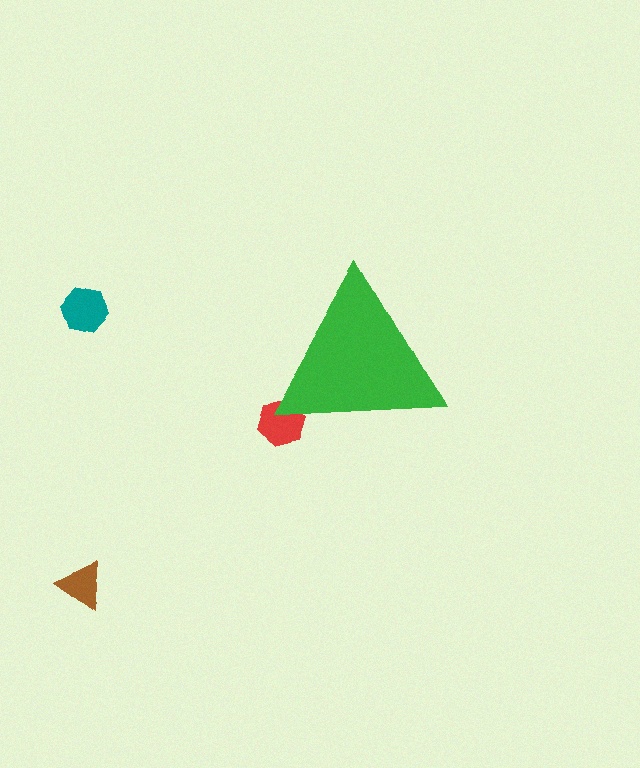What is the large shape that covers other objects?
A green triangle.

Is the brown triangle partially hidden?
No, the brown triangle is fully visible.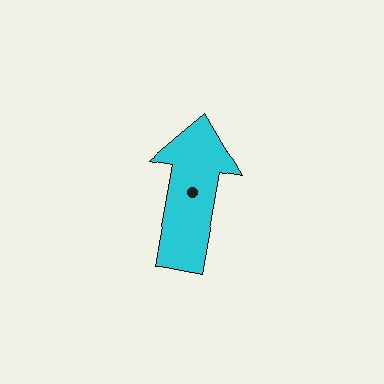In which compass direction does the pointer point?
North.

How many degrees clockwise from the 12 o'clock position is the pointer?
Approximately 10 degrees.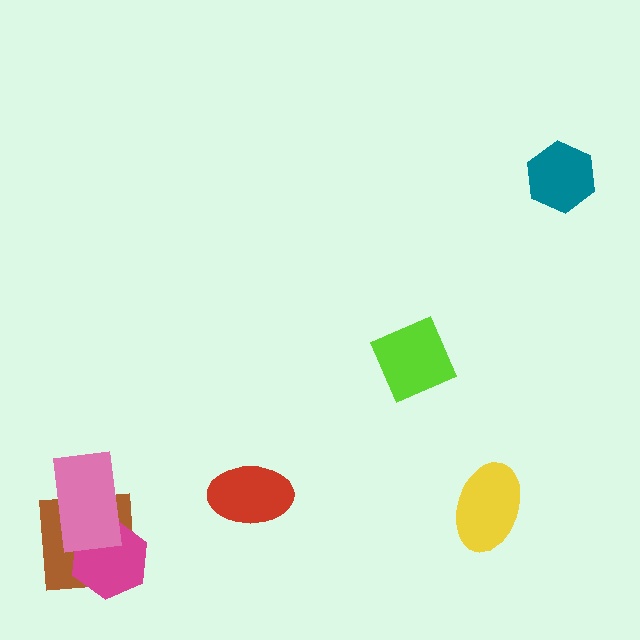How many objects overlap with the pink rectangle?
2 objects overlap with the pink rectangle.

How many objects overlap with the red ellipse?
0 objects overlap with the red ellipse.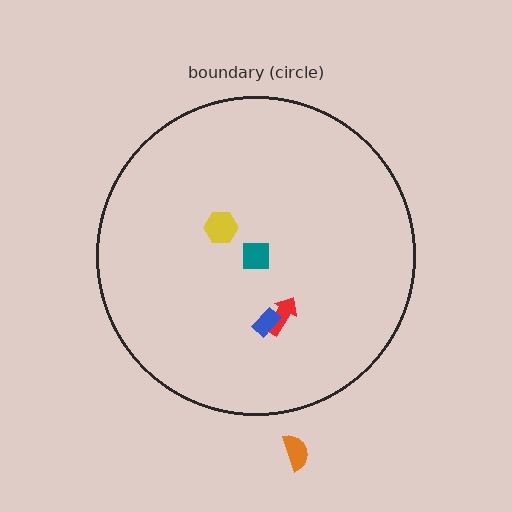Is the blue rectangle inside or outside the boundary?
Inside.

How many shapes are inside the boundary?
4 inside, 1 outside.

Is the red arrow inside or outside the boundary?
Inside.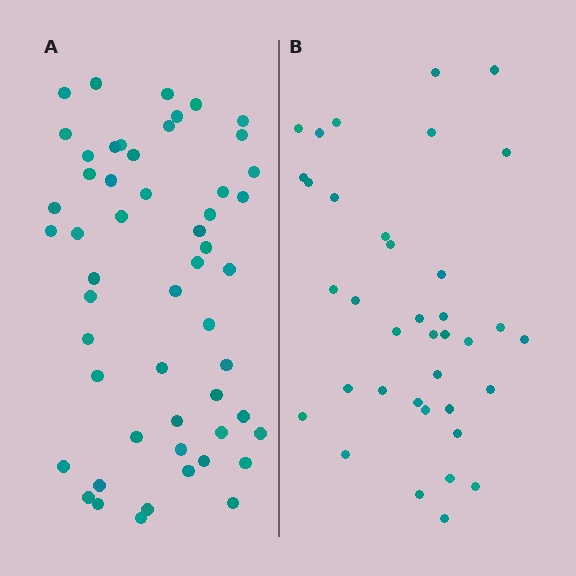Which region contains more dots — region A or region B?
Region A (the left region) has more dots.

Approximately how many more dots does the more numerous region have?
Region A has approximately 15 more dots than region B.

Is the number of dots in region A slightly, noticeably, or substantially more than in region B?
Region A has noticeably more, but not dramatically so. The ratio is roughly 1.4 to 1.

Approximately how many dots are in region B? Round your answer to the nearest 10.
About 40 dots. (The exact count is 37, which rounds to 40.)